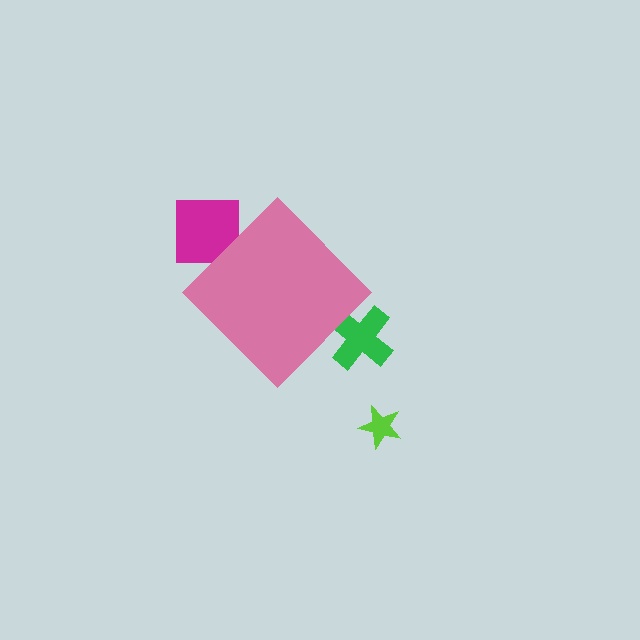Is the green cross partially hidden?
Yes, the green cross is partially hidden behind the pink diamond.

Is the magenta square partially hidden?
Yes, the magenta square is partially hidden behind the pink diamond.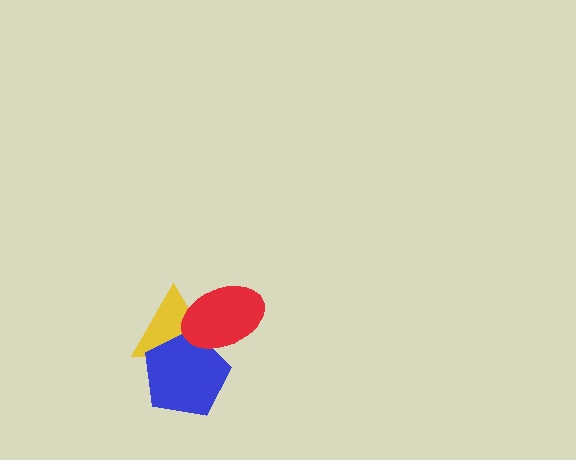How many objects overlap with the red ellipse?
2 objects overlap with the red ellipse.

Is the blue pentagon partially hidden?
Yes, it is partially covered by another shape.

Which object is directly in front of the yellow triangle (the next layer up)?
The blue pentagon is directly in front of the yellow triangle.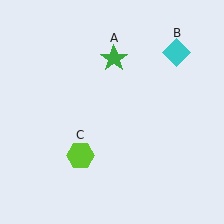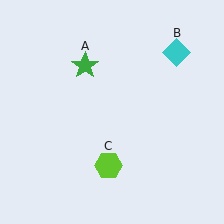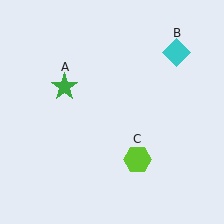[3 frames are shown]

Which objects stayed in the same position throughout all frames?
Cyan diamond (object B) remained stationary.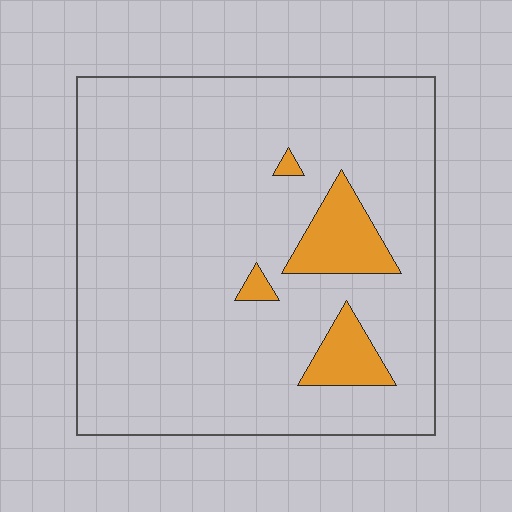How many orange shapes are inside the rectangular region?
4.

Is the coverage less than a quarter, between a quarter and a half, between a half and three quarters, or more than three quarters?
Less than a quarter.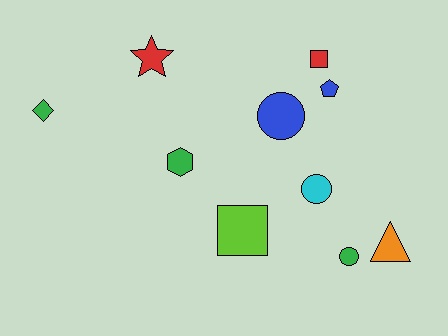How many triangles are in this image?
There is 1 triangle.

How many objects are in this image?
There are 10 objects.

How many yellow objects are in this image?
There are no yellow objects.